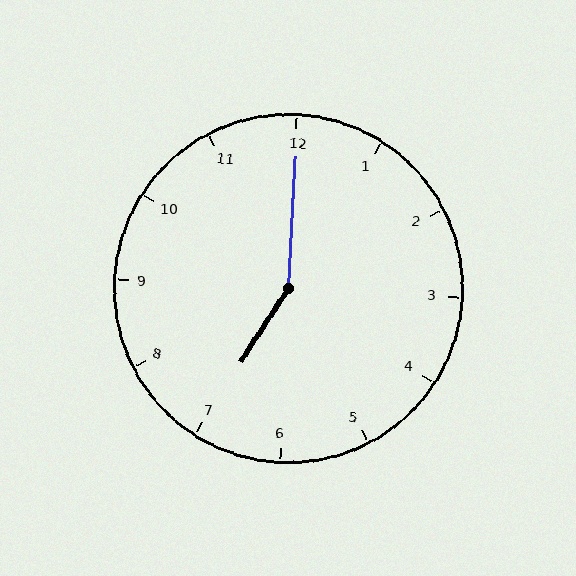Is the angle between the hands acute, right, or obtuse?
It is obtuse.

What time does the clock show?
7:00.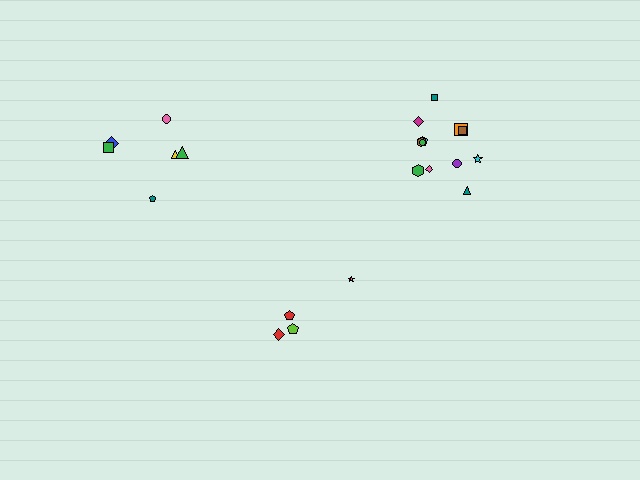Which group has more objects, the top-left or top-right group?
The top-right group.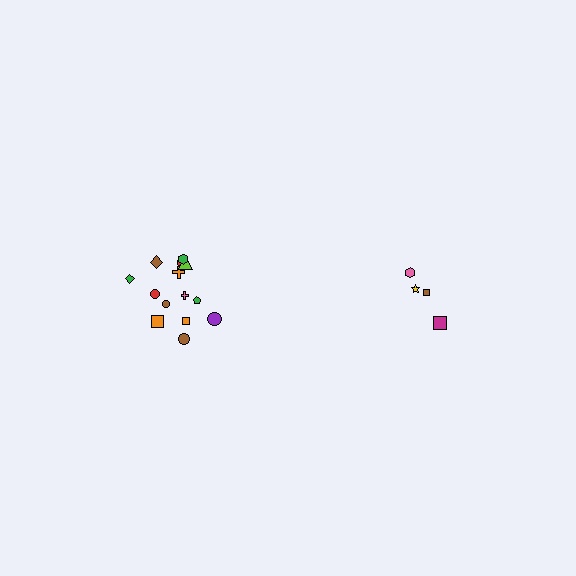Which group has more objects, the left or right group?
The left group.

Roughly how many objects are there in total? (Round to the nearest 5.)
Roughly 20 objects in total.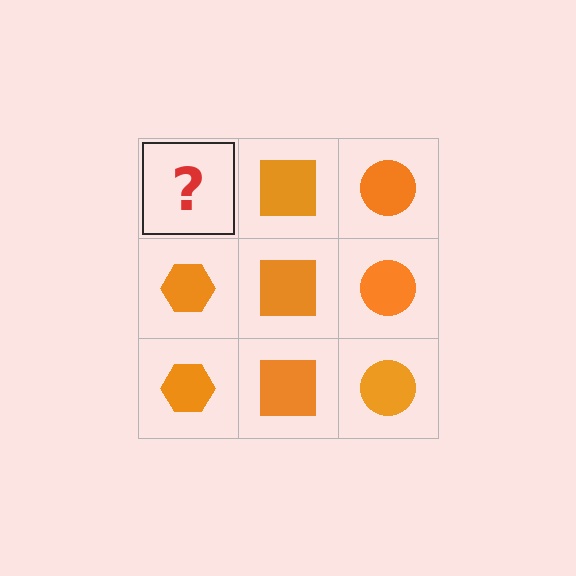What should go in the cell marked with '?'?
The missing cell should contain an orange hexagon.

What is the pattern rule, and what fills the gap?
The rule is that each column has a consistent shape. The gap should be filled with an orange hexagon.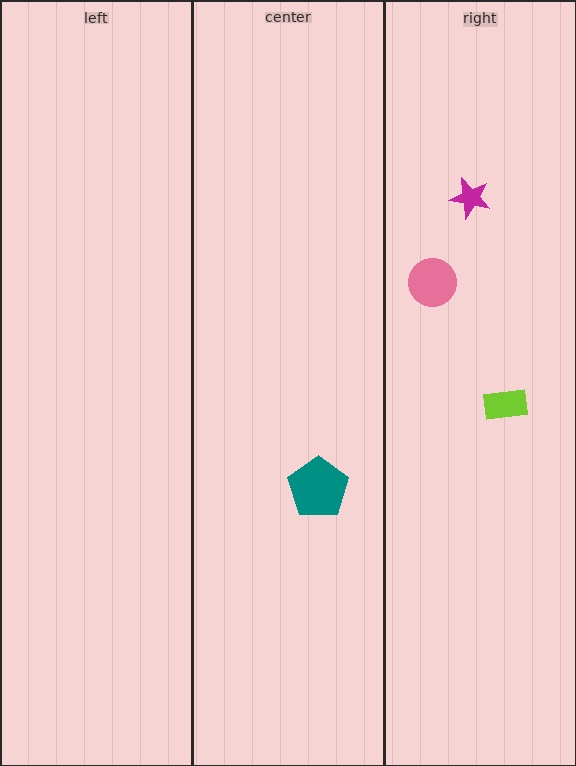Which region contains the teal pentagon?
The center region.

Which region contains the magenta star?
The right region.